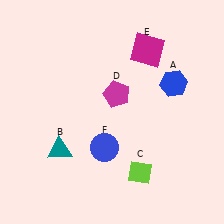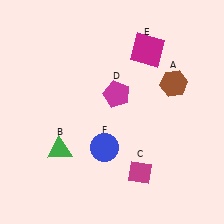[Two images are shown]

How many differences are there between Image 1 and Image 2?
There are 3 differences between the two images.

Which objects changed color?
A changed from blue to brown. B changed from teal to green. C changed from lime to magenta.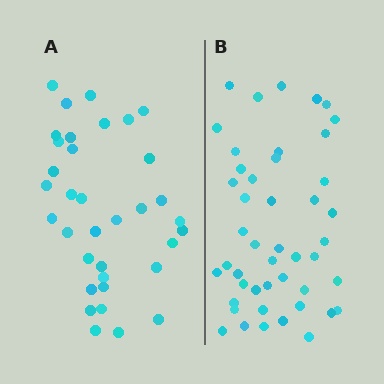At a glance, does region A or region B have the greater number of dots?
Region B (the right region) has more dots.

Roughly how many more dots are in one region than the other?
Region B has roughly 12 or so more dots than region A.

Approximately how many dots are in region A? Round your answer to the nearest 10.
About 40 dots. (The exact count is 35, which rounds to 40.)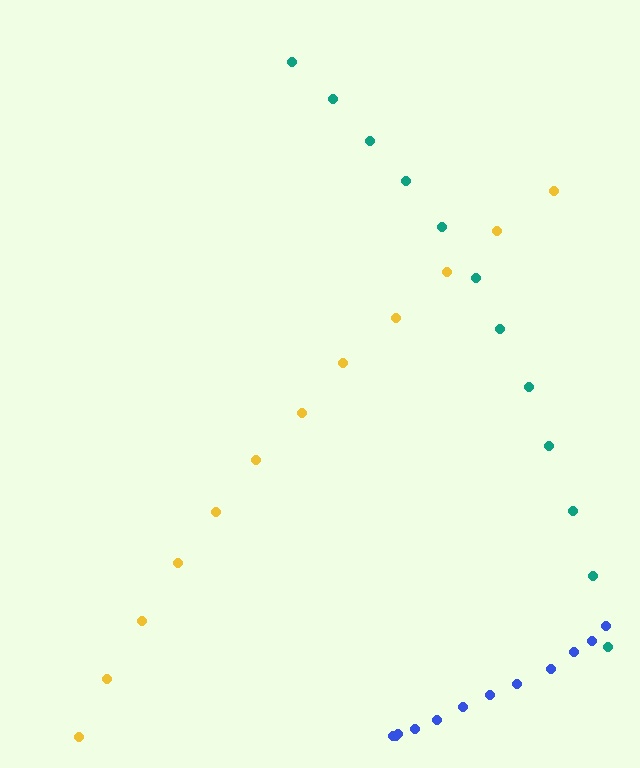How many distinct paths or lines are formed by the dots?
There are 3 distinct paths.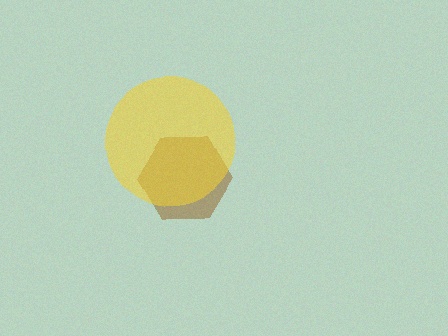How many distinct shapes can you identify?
There are 2 distinct shapes: a brown hexagon, a yellow circle.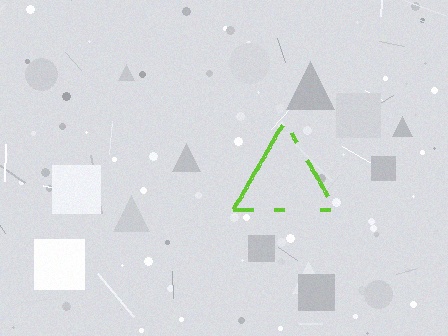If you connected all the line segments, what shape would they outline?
They would outline a triangle.